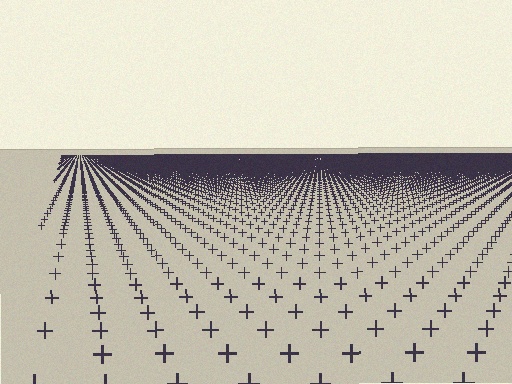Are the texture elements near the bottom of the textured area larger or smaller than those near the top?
Larger. Near the bottom, elements are closer to the viewer and appear at a bigger on-screen size.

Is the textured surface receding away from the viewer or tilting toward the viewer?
The surface is receding away from the viewer. Texture elements get smaller and denser toward the top.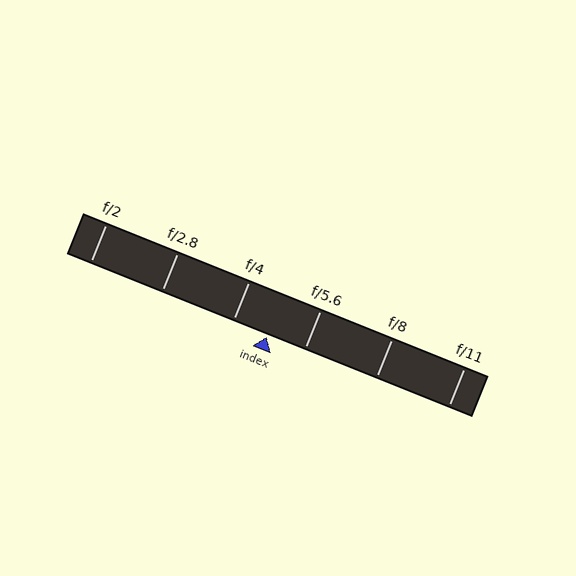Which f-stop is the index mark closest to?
The index mark is closest to f/4.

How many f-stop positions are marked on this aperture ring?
There are 6 f-stop positions marked.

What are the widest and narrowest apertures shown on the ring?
The widest aperture shown is f/2 and the narrowest is f/11.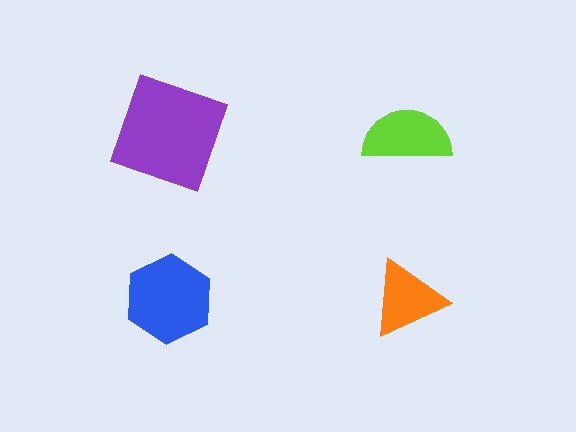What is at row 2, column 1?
A blue hexagon.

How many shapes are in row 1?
2 shapes.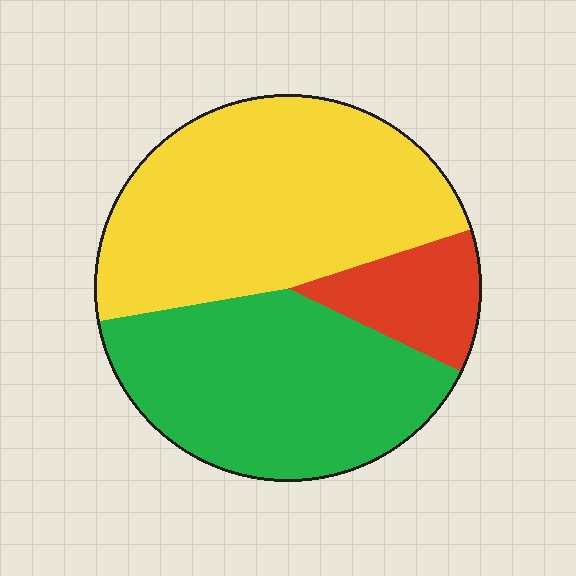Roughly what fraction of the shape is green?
Green takes up about two fifths (2/5) of the shape.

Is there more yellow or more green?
Yellow.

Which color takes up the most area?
Yellow, at roughly 50%.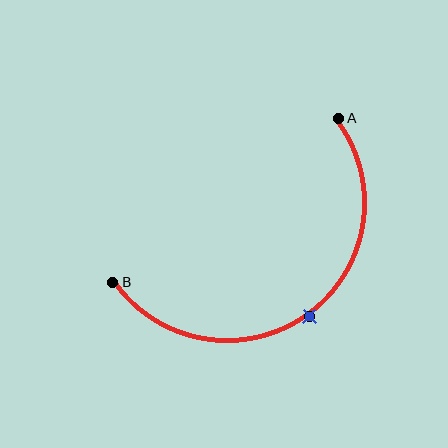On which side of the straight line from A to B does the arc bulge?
The arc bulges below and to the right of the straight line connecting A and B.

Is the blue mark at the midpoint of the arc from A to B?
Yes. The blue mark lies on the arc at equal arc-length from both A and B — it is the arc midpoint.